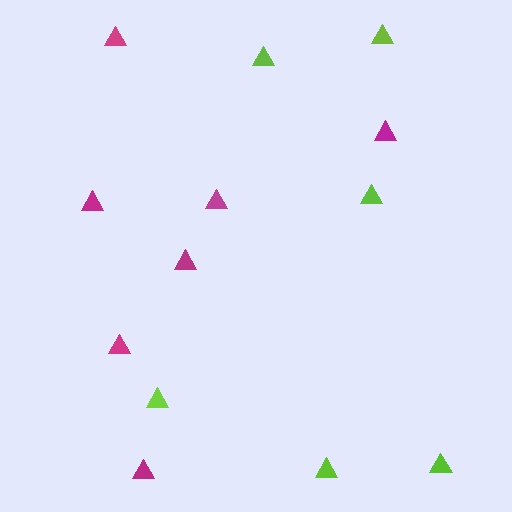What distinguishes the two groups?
There are 2 groups: one group of magenta triangles (7) and one group of lime triangles (6).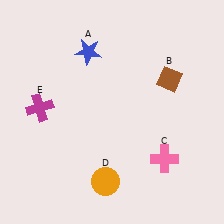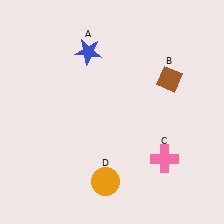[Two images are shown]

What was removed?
The magenta cross (E) was removed in Image 2.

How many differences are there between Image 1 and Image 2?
There is 1 difference between the two images.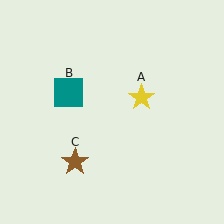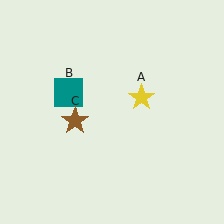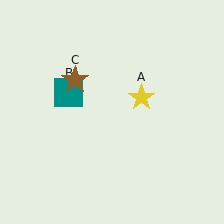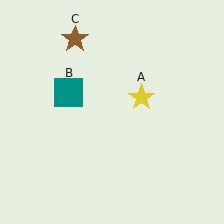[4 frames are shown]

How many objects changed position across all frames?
1 object changed position: brown star (object C).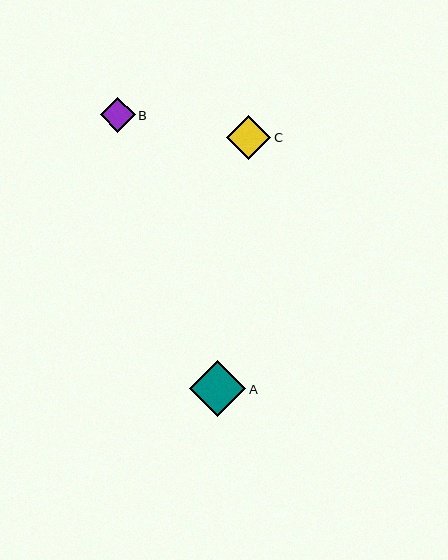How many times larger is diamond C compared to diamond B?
Diamond C is approximately 1.3 times the size of diamond B.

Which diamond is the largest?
Diamond A is the largest with a size of approximately 56 pixels.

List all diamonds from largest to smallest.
From largest to smallest: A, C, B.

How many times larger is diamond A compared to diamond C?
Diamond A is approximately 1.3 times the size of diamond C.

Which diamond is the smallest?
Diamond B is the smallest with a size of approximately 35 pixels.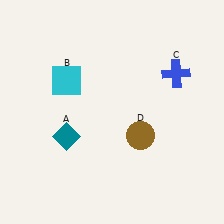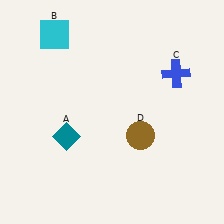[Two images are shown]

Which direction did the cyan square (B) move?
The cyan square (B) moved up.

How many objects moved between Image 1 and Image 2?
1 object moved between the two images.